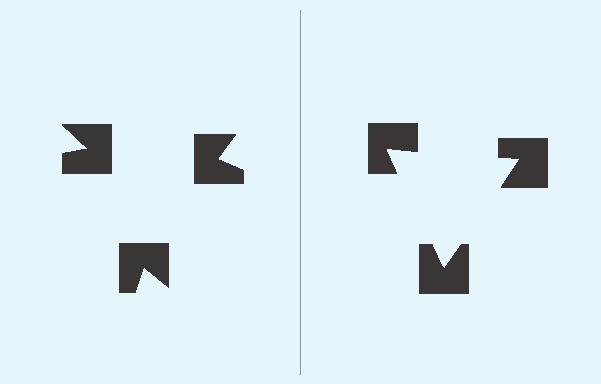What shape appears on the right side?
An illusory triangle.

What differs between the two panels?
The notched squares are positioned identically on both sides; only the wedge orientations differ. On the right they align to a triangle; on the left they are misaligned.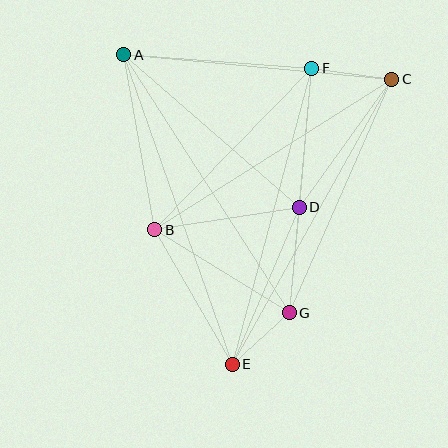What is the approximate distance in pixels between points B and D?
The distance between B and D is approximately 146 pixels.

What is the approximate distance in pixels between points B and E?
The distance between B and E is approximately 155 pixels.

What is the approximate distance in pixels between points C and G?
The distance between C and G is approximately 255 pixels.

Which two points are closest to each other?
Points E and G are closest to each other.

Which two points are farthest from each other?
Points A and E are farthest from each other.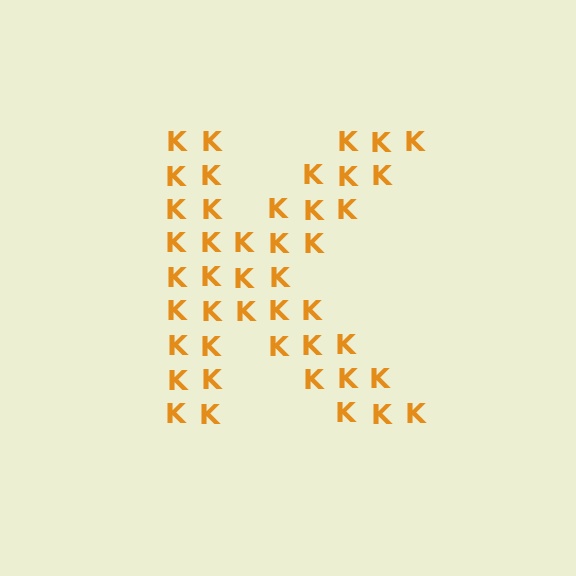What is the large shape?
The large shape is the letter K.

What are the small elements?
The small elements are letter K's.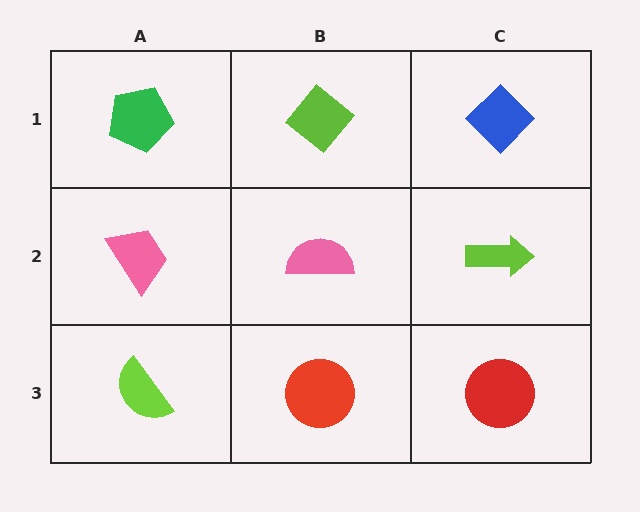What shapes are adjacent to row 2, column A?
A green pentagon (row 1, column A), a lime semicircle (row 3, column A), a pink semicircle (row 2, column B).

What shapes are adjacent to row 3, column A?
A pink trapezoid (row 2, column A), a red circle (row 3, column B).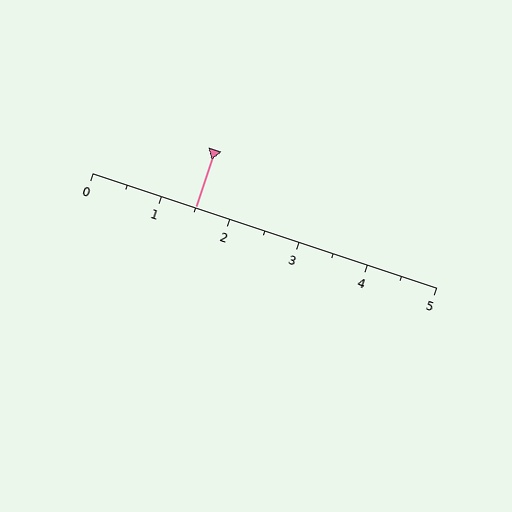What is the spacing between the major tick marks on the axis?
The major ticks are spaced 1 apart.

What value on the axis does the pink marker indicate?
The marker indicates approximately 1.5.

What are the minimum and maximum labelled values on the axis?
The axis runs from 0 to 5.